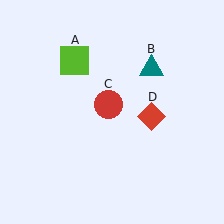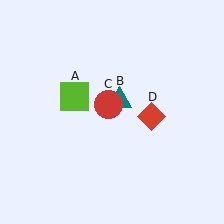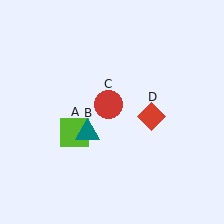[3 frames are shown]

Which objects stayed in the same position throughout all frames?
Red circle (object C) and red diamond (object D) remained stationary.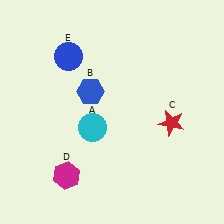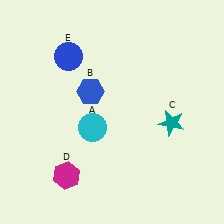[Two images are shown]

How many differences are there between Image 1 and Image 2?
There is 1 difference between the two images.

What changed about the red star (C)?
In Image 1, C is red. In Image 2, it changed to teal.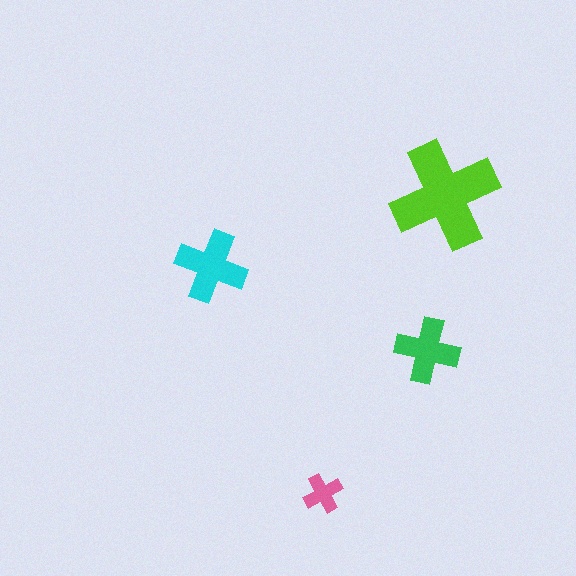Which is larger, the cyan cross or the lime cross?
The lime one.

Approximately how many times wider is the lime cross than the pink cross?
About 3 times wider.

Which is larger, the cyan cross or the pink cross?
The cyan one.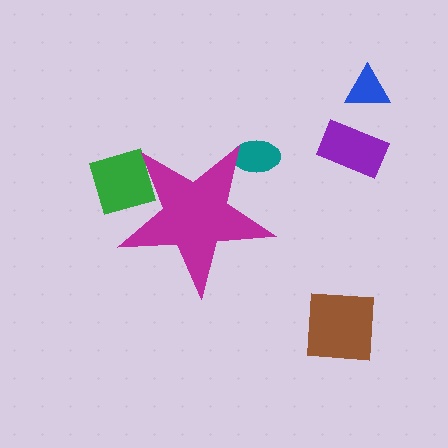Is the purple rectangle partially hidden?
No, the purple rectangle is fully visible.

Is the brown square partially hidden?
No, the brown square is fully visible.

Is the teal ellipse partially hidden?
Yes, the teal ellipse is partially hidden behind the magenta star.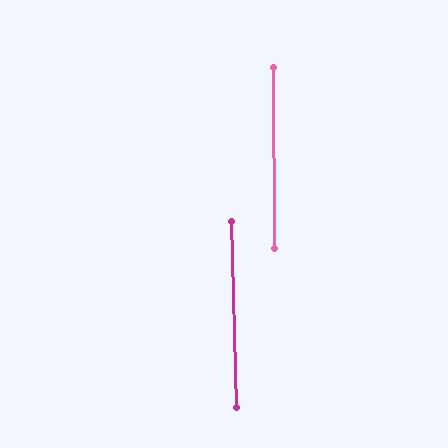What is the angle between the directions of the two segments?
Approximately 1 degree.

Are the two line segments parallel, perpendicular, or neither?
Parallel — their directions differ by only 1.0°.